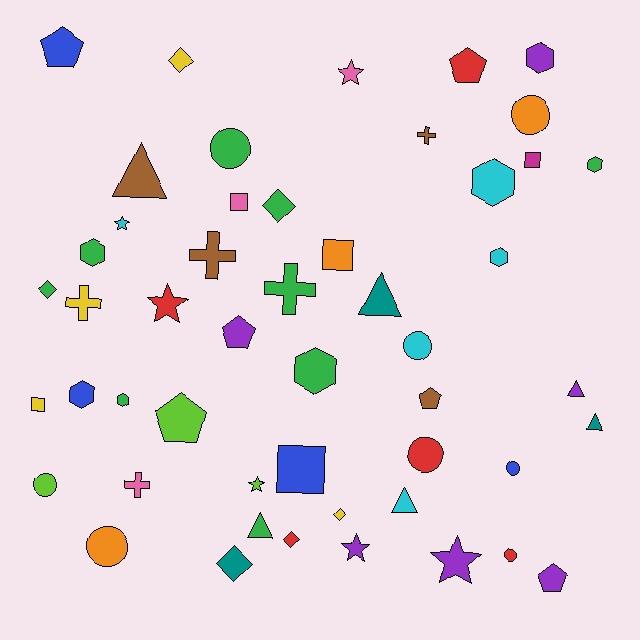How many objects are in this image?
There are 50 objects.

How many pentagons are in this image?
There are 6 pentagons.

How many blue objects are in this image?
There are 4 blue objects.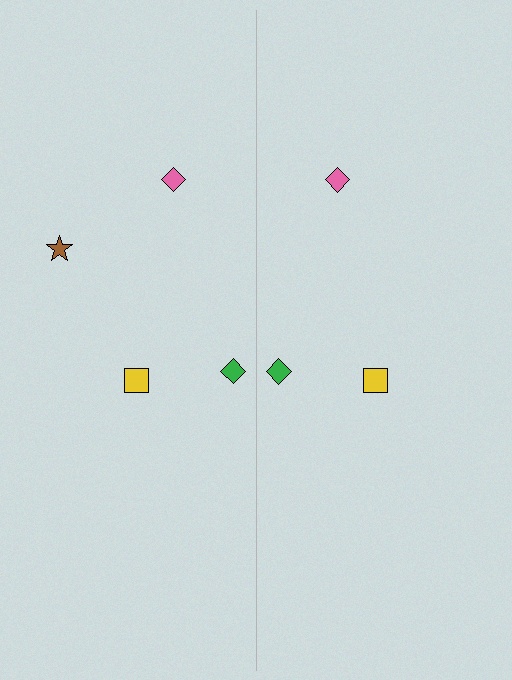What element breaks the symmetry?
A brown star is missing from the right side.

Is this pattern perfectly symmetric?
No, the pattern is not perfectly symmetric. A brown star is missing from the right side.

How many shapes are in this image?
There are 7 shapes in this image.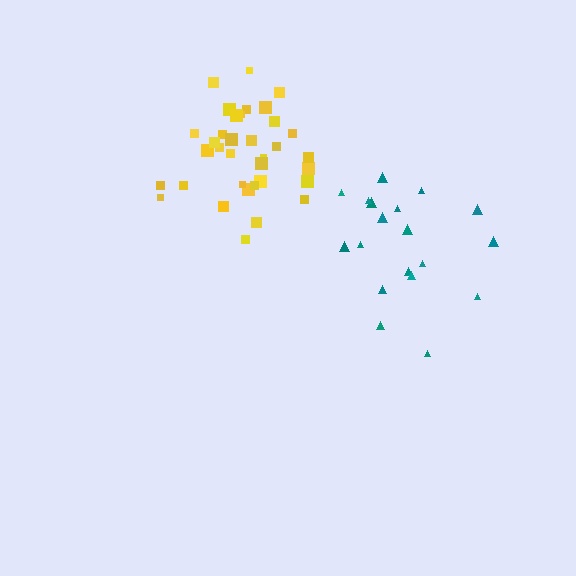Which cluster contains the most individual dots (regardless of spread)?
Yellow (35).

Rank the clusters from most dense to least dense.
yellow, teal.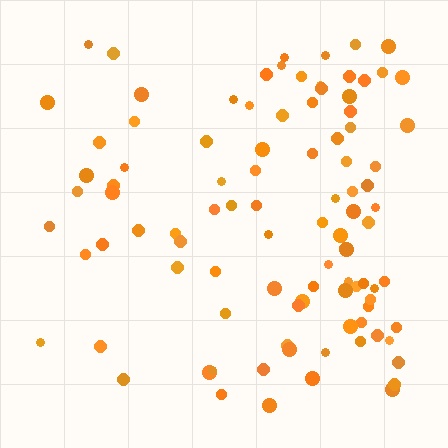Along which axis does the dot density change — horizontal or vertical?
Horizontal.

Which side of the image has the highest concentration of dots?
The right.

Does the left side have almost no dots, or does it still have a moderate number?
Still a moderate number, just noticeably fewer than the right.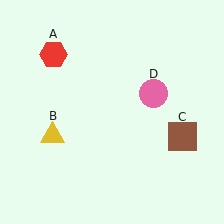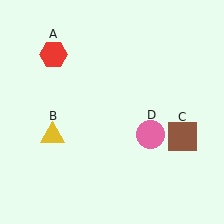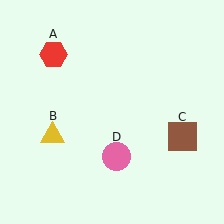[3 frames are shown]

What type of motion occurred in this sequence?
The pink circle (object D) rotated clockwise around the center of the scene.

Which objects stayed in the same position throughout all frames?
Red hexagon (object A) and yellow triangle (object B) and brown square (object C) remained stationary.